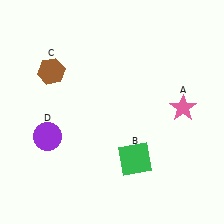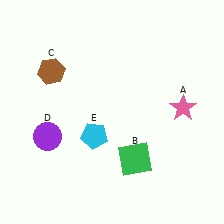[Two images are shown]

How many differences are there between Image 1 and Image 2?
There is 1 difference between the two images.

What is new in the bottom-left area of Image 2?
A cyan pentagon (E) was added in the bottom-left area of Image 2.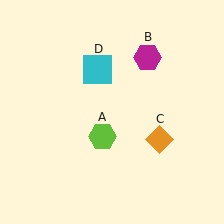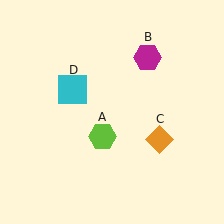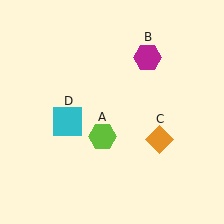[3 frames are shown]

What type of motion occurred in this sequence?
The cyan square (object D) rotated counterclockwise around the center of the scene.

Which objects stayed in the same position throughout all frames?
Lime hexagon (object A) and magenta hexagon (object B) and orange diamond (object C) remained stationary.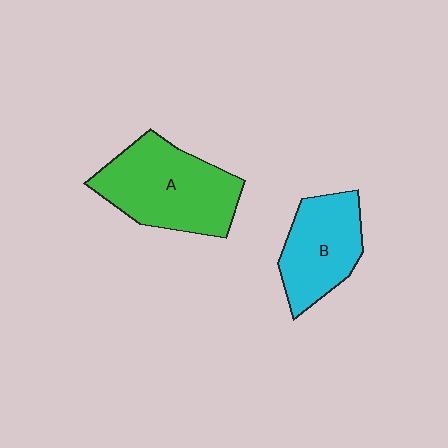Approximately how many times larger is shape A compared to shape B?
Approximately 1.4 times.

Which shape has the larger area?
Shape A (green).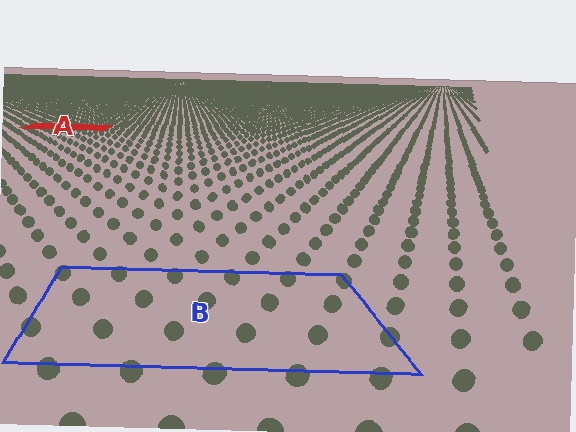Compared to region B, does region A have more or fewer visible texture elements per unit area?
Region A has more texture elements per unit area — they are packed more densely because it is farther away.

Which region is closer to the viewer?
Region B is closer. The texture elements there are larger and more spread out.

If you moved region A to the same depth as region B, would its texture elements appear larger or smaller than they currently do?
They would appear larger. At a closer depth, the same texture elements are projected at a bigger on-screen size.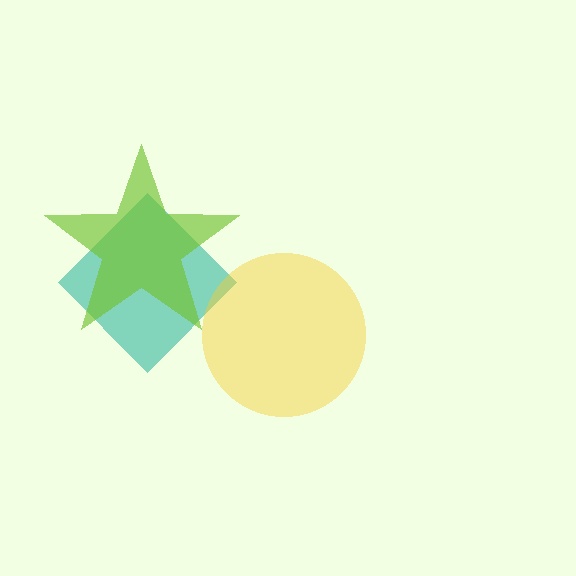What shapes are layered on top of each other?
The layered shapes are: a teal diamond, a yellow circle, a lime star.